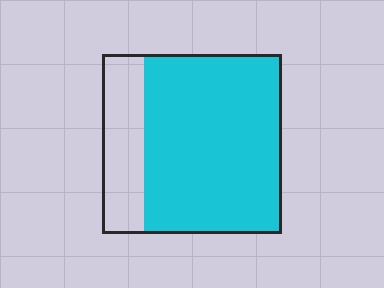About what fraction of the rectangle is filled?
About three quarters (3/4).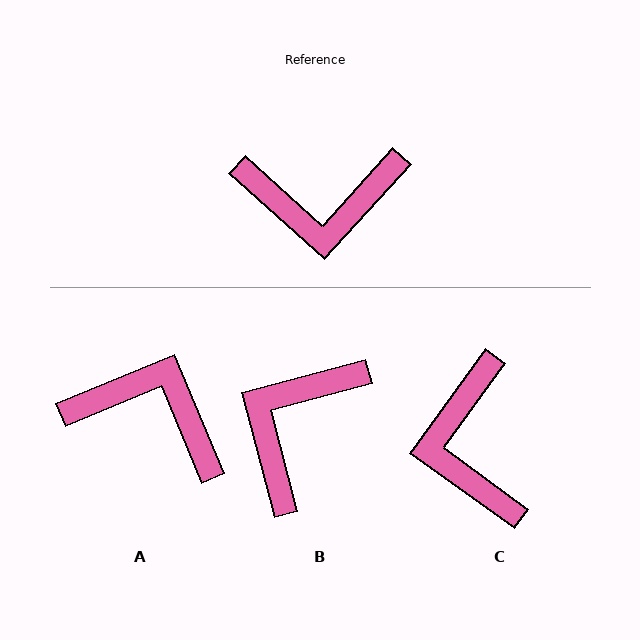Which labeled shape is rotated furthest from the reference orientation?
A, about 155 degrees away.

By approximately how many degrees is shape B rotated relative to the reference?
Approximately 123 degrees clockwise.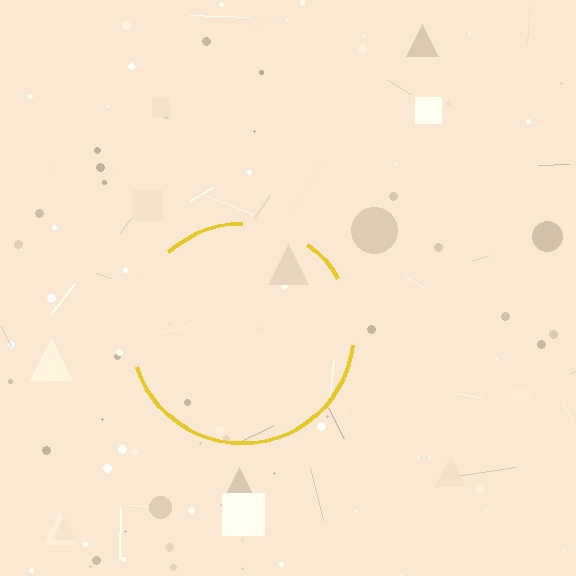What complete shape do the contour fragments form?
The contour fragments form a circle.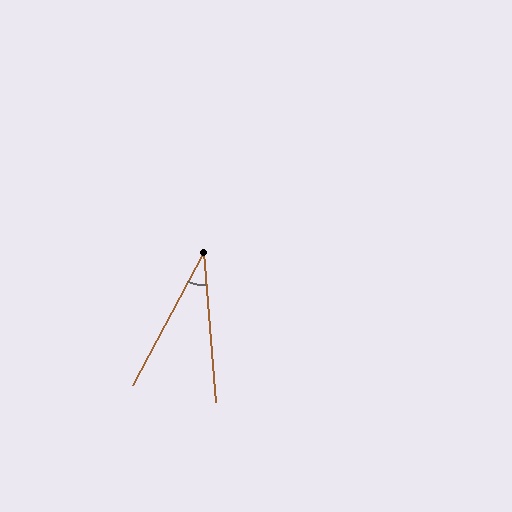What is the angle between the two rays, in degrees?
Approximately 32 degrees.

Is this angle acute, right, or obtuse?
It is acute.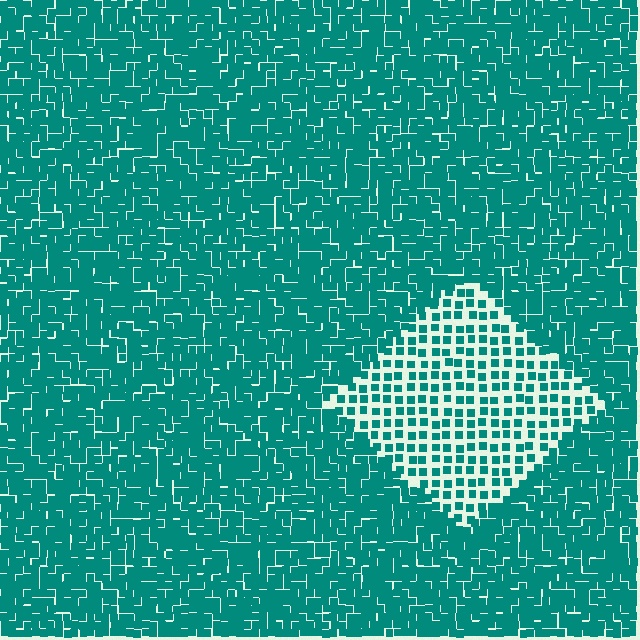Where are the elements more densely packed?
The elements are more densely packed outside the diamond boundary.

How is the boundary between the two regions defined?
The boundary is defined by a change in element density (approximately 2.3x ratio). All elements are the same color, size, and shape.